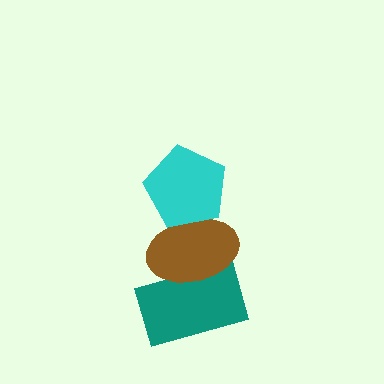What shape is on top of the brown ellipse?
The cyan pentagon is on top of the brown ellipse.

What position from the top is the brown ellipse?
The brown ellipse is 2nd from the top.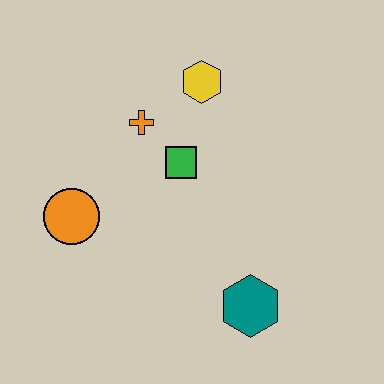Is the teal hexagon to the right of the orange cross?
Yes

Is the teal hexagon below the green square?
Yes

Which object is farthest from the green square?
The teal hexagon is farthest from the green square.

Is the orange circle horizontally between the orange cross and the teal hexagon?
No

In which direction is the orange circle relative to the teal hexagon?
The orange circle is to the left of the teal hexagon.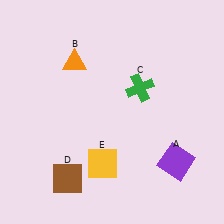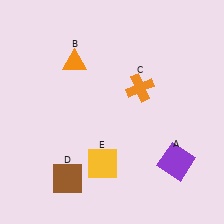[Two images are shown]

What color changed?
The cross (C) changed from green in Image 1 to orange in Image 2.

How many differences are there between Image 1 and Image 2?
There is 1 difference between the two images.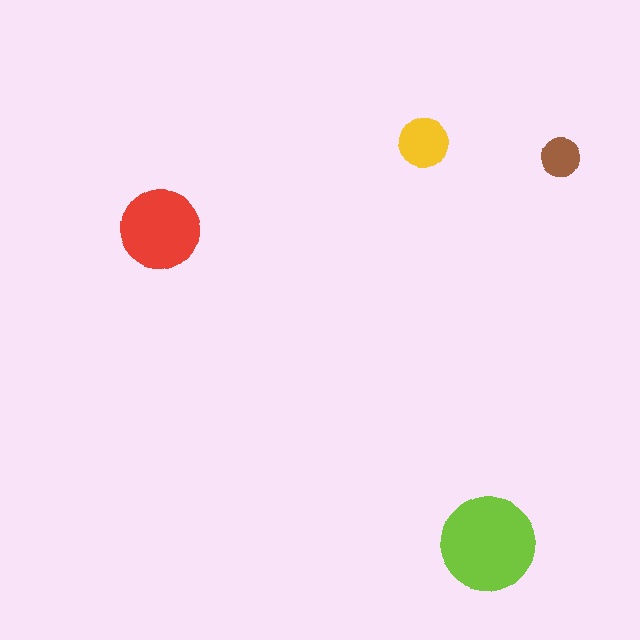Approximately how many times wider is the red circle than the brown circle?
About 2 times wider.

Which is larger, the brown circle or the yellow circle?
The yellow one.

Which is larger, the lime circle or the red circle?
The lime one.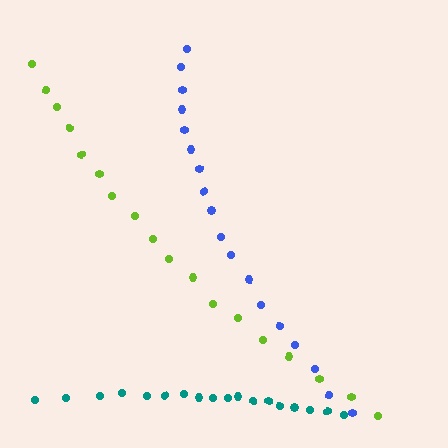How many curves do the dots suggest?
There are 3 distinct paths.